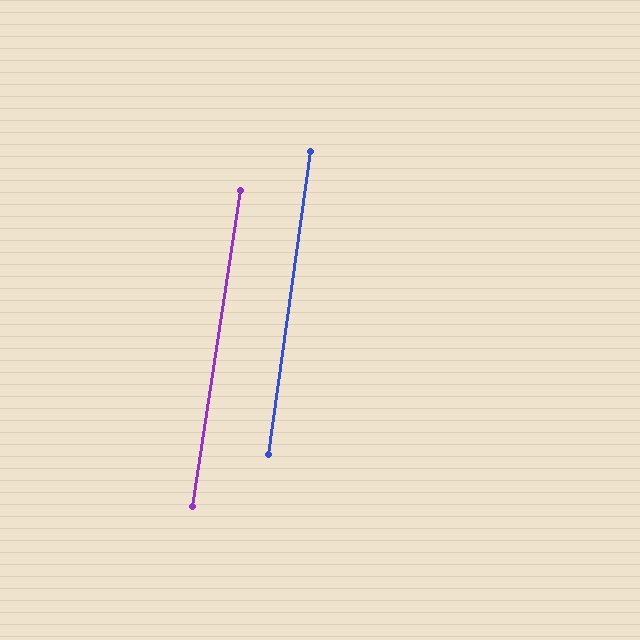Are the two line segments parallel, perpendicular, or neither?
Parallel — their directions differ by only 0.8°.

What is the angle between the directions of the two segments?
Approximately 1 degree.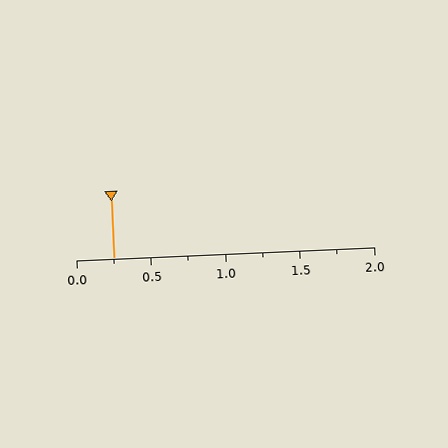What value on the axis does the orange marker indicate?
The marker indicates approximately 0.25.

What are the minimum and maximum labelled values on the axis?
The axis runs from 0.0 to 2.0.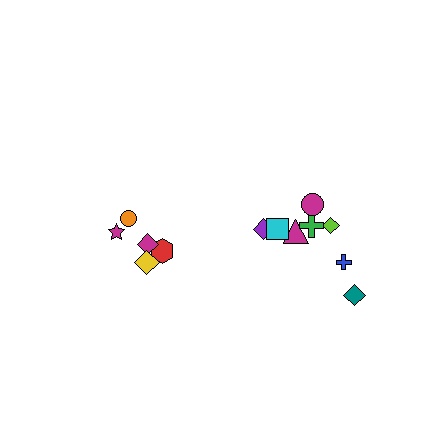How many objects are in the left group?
There are 5 objects.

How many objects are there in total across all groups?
There are 13 objects.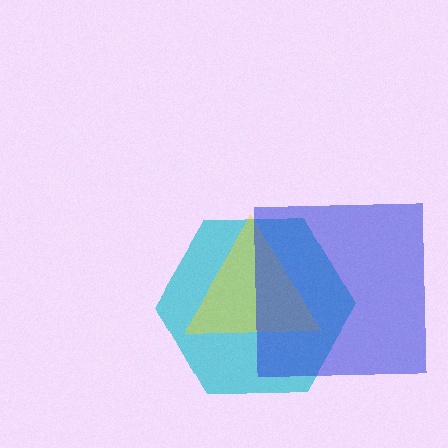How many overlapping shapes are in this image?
There are 3 overlapping shapes in the image.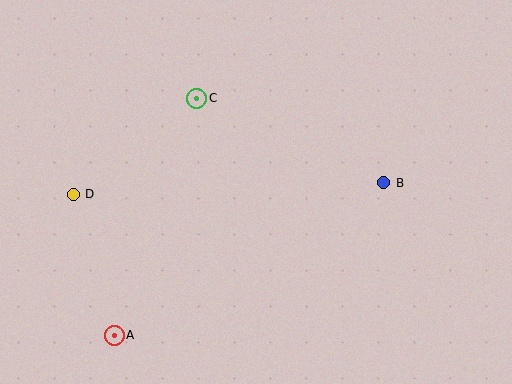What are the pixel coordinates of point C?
Point C is at (197, 98).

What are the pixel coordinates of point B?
Point B is at (384, 183).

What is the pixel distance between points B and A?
The distance between B and A is 310 pixels.